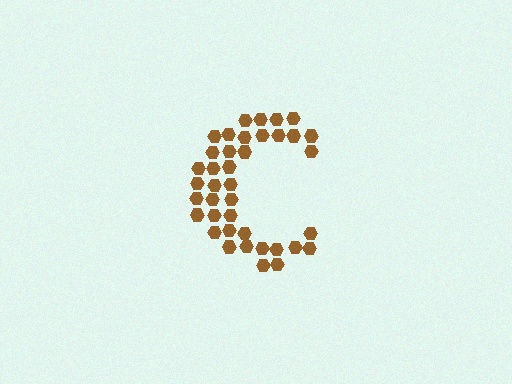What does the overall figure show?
The overall figure shows the letter C.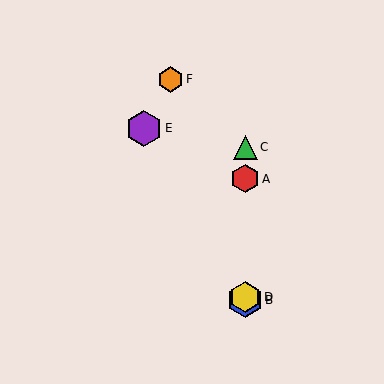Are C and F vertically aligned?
No, C is at x≈245 and F is at x≈171.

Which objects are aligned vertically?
Objects A, B, C, D are aligned vertically.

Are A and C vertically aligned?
Yes, both are at x≈245.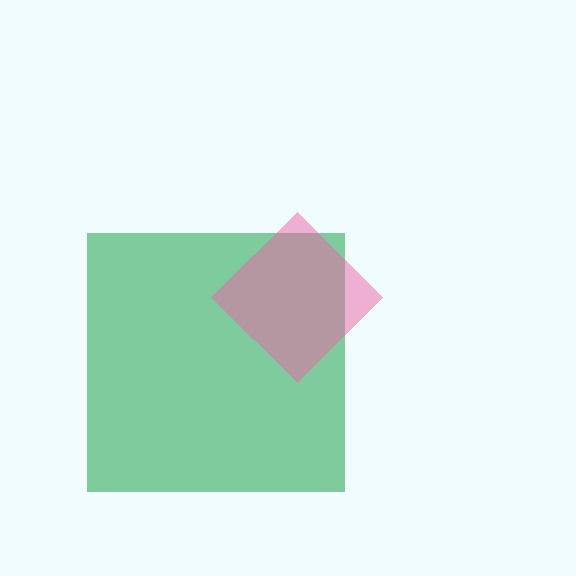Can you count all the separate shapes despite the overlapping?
Yes, there are 2 separate shapes.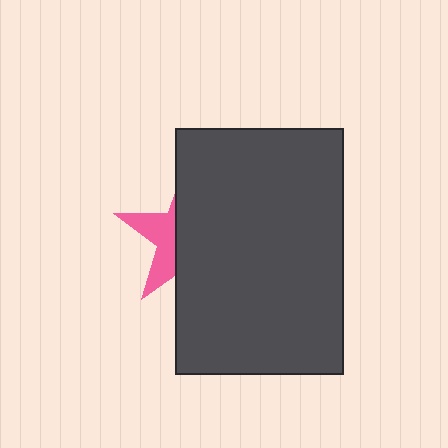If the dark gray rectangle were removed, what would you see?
You would see the complete pink star.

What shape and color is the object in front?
The object in front is a dark gray rectangle.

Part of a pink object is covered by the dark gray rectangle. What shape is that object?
It is a star.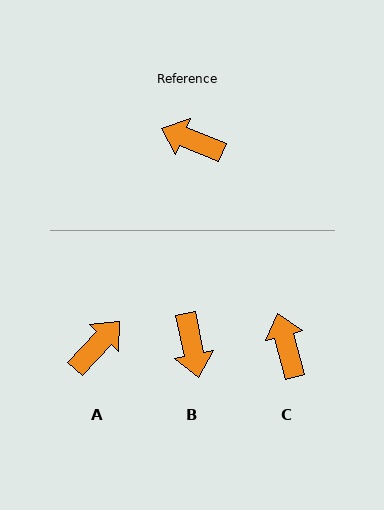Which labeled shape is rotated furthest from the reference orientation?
B, about 123 degrees away.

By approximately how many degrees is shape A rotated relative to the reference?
Approximately 111 degrees clockwise.